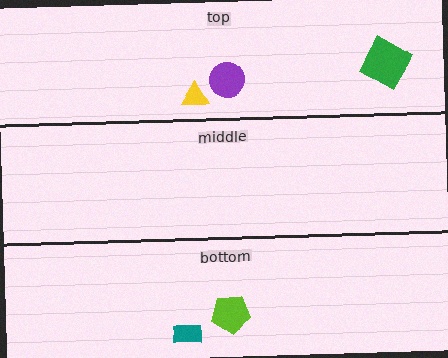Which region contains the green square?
The top region.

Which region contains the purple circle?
The top region.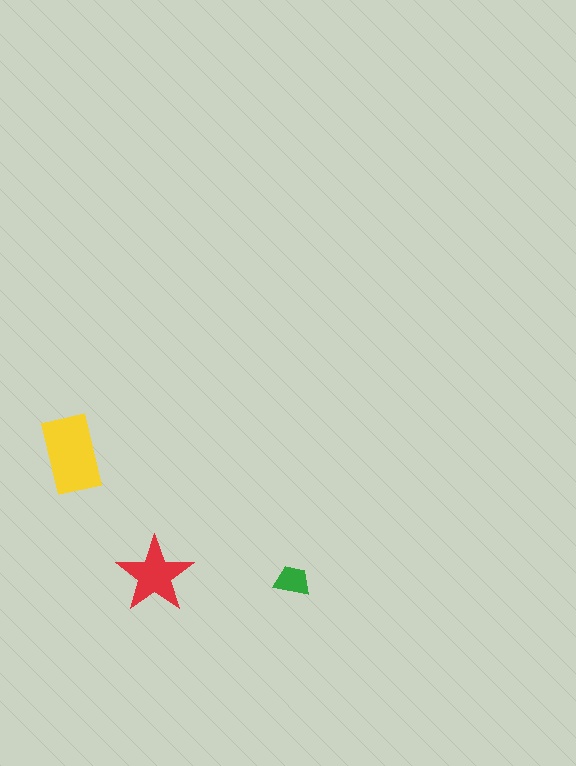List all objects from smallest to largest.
The green trapezoid, the red star, the yellow rectangle.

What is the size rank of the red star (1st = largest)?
2nd.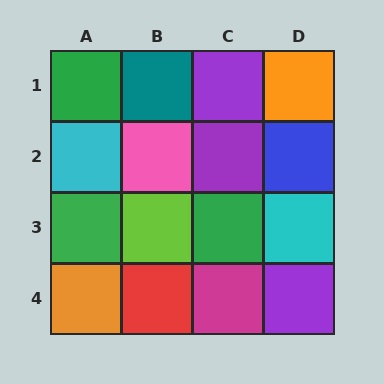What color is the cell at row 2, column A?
Cyan.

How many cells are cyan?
2 cells are cyan.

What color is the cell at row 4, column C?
Magenta.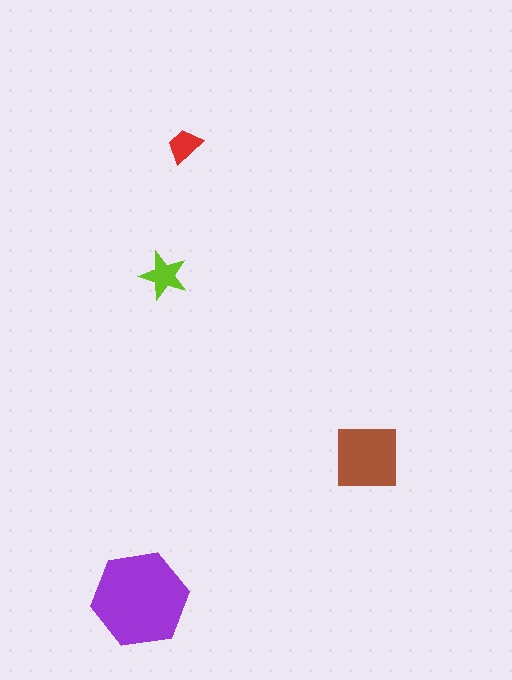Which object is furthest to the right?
The brown square is rightmost.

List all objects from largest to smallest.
The purple hexagon, the brown square, the lime star, the red trapezoid.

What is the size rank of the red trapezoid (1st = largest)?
4th.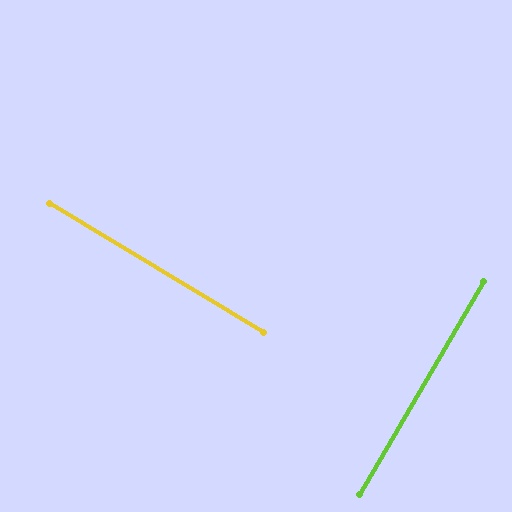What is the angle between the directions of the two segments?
Approximately 89 degrees.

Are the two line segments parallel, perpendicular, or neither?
Perpendicular — they meet at approximately 89°.